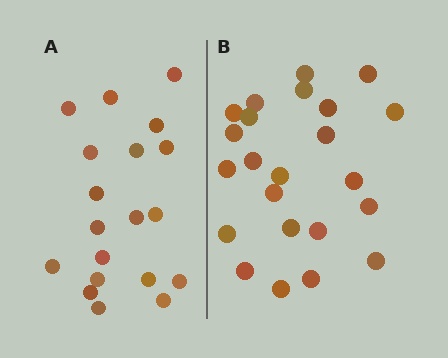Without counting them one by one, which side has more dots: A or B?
Region B (the right region) has more dots.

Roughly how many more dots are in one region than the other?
Region B has about 4 more dots than region A.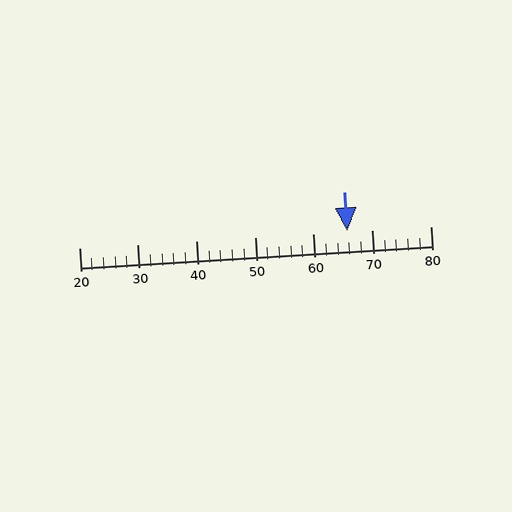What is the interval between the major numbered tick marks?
The major tick marks are spaced 10 units apart.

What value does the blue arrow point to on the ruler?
The blue arrow points to approximately 66.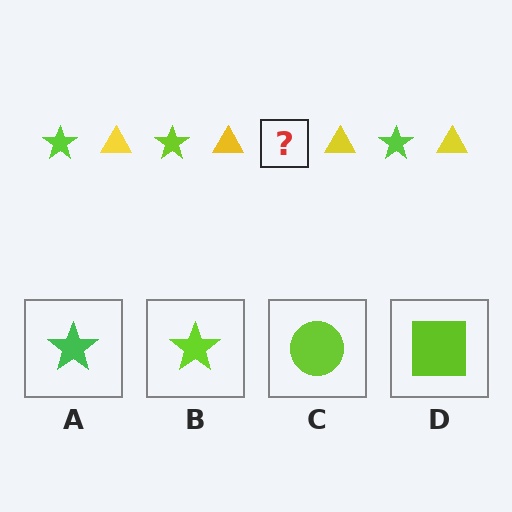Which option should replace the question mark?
Option B.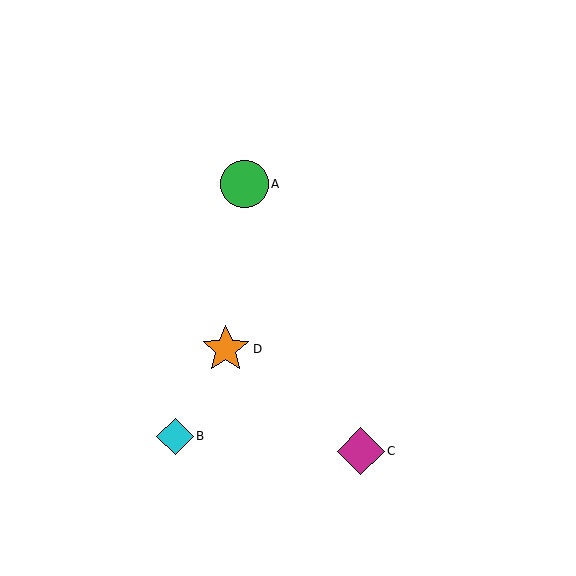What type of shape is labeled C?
Shape C is a magenta diamond.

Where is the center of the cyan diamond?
The center of the cyan diamond is at (175, 436).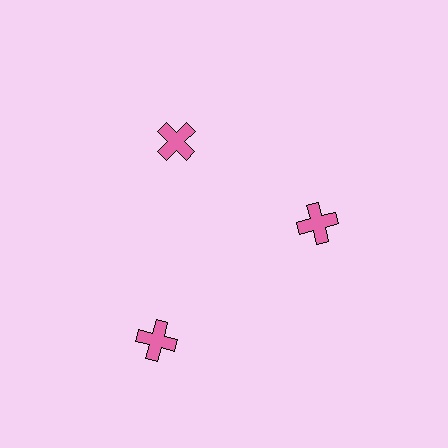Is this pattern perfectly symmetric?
No. The 3 pink crosses are arranged in a ring, but one element near the 7 o'clock position is pushed outward from the center, breaking the 3-fold rotational symmetry.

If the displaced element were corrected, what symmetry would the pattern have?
It would have 3-fold rotational symmetry — the pattern would map onto itself every 120 degrees.